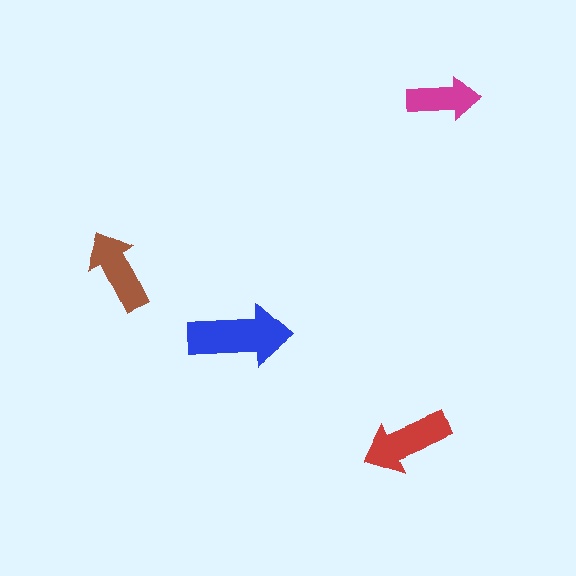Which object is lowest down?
The red arrow is bottommost.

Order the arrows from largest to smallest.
the blue one, the red one, the brown one, the magenta one.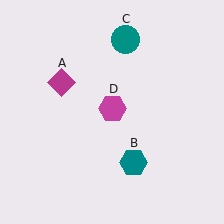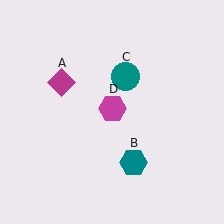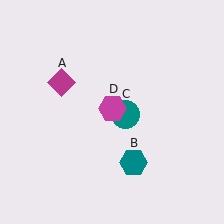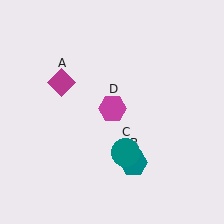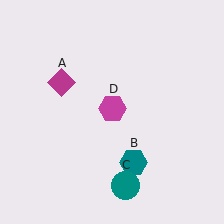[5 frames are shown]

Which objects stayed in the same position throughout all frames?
Magenta diamond (object A) and teal hexagon (object B) and magenta hexagon (object D) remained stationary.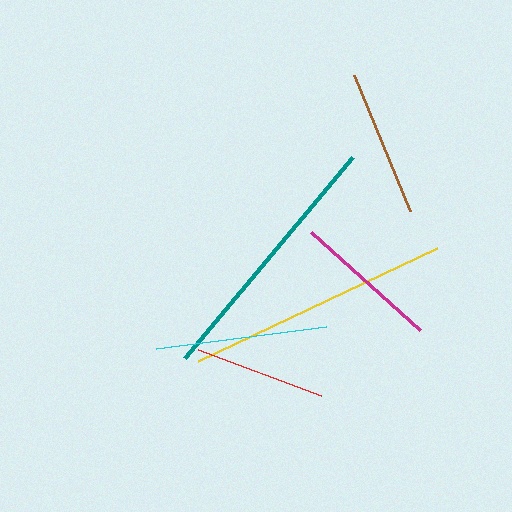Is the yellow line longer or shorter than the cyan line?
The yellow line is longer than the cyan line.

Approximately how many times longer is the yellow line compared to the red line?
The yellow line is approximately 2.0 times the length of the red line.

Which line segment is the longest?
The yellow line is the longest at approximately 264 pixels.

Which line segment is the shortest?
The red line is the shortest at approximately 132 pixels.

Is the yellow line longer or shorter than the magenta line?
The yellow line is longer than the magenta line.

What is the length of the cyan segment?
The cyan segment is approximately 172 pixels long.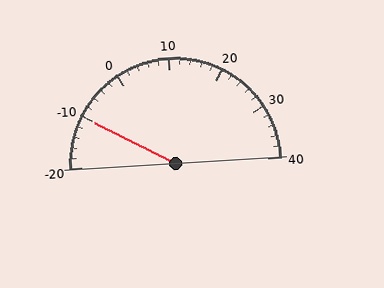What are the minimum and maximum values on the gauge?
The gauge ranges from -20 to 40.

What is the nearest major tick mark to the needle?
The nearest major tick mark is -10.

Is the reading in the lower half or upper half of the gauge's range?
The reading is in the lower half of the range (-20 to 40).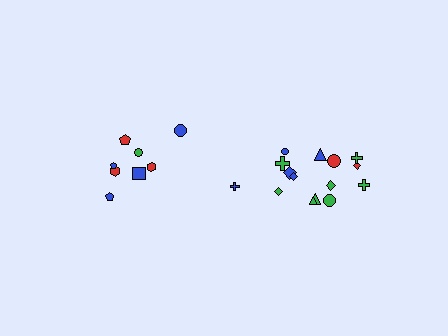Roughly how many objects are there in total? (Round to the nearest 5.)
Roughly 25 objects in total.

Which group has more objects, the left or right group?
The right group.